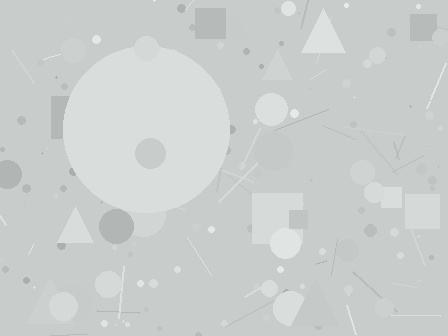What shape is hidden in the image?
A circle is hidden in the image.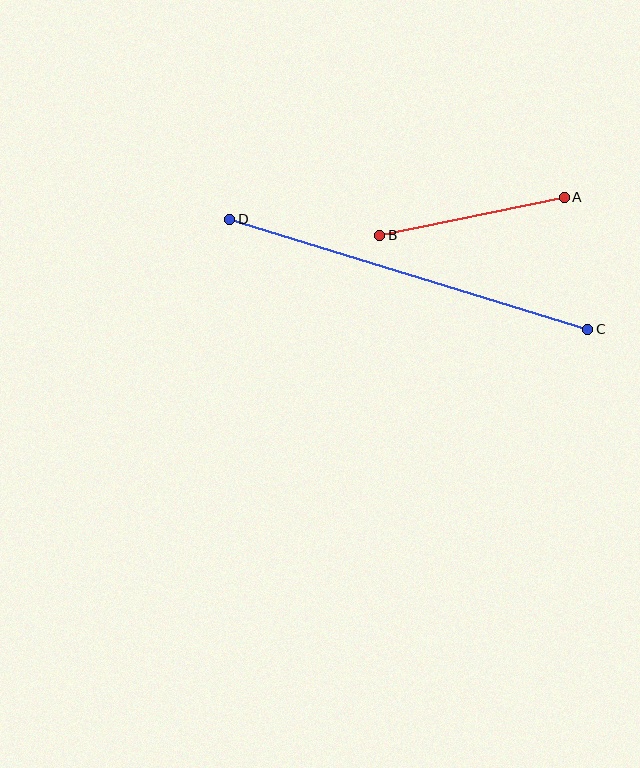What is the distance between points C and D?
The distance is approximately 375 pixels.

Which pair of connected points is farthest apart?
Points C and D are farthest apart.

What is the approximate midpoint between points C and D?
The midpoint is at approximately (409, 274) pixels.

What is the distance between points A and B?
The distance is approximately 188 pixels.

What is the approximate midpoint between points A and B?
The midpoint is at approximately (472, 216) pixels.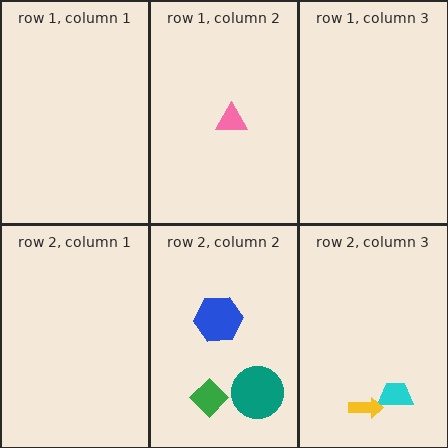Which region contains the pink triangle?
The row 1, column 2 region.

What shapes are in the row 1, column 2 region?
The pink triangle.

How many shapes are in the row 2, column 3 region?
2.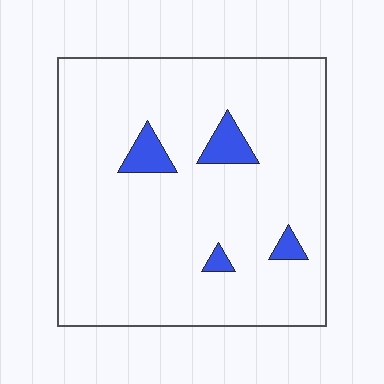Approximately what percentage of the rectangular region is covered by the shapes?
Approximately 5%.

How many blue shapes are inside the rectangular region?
4.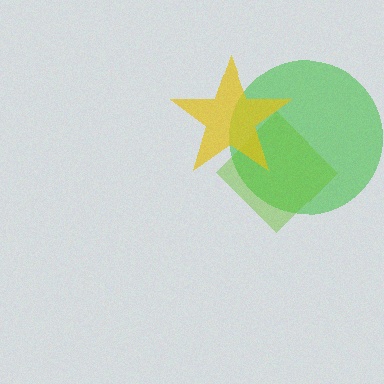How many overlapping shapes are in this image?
There are 3 overlapping shapes in the image.